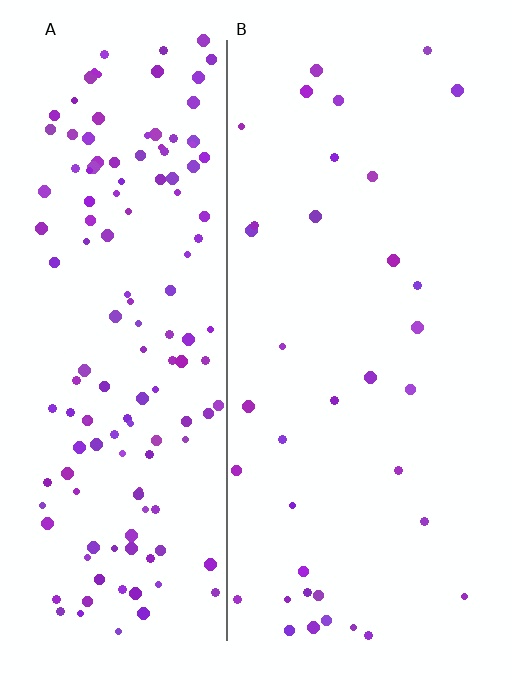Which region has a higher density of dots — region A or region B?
A (the left).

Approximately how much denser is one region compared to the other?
Approximately 4.1× — region A over region B.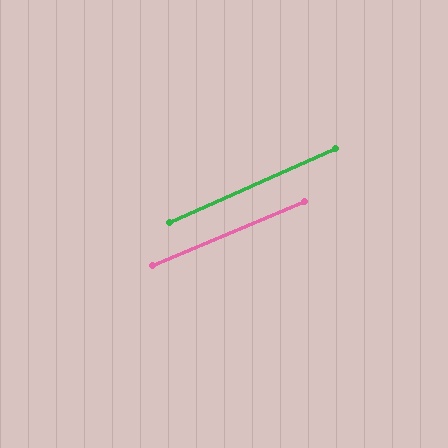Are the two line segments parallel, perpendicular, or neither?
Parallel — their directions differ by only 1.4°.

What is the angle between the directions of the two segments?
Approximately 1 degree.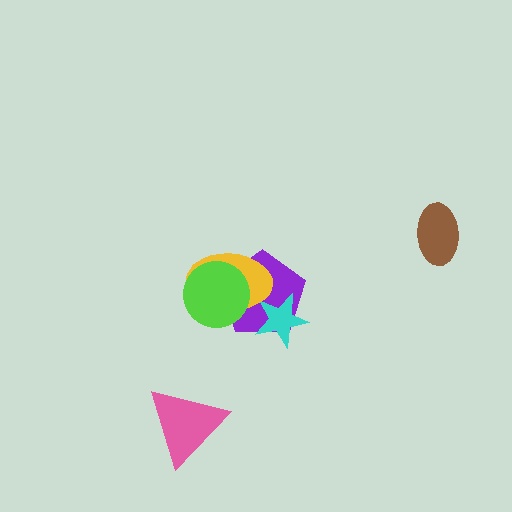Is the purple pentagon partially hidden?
Yes, it is partially covered by another shape.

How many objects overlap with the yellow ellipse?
3 objects overlap with the yellow ellipse.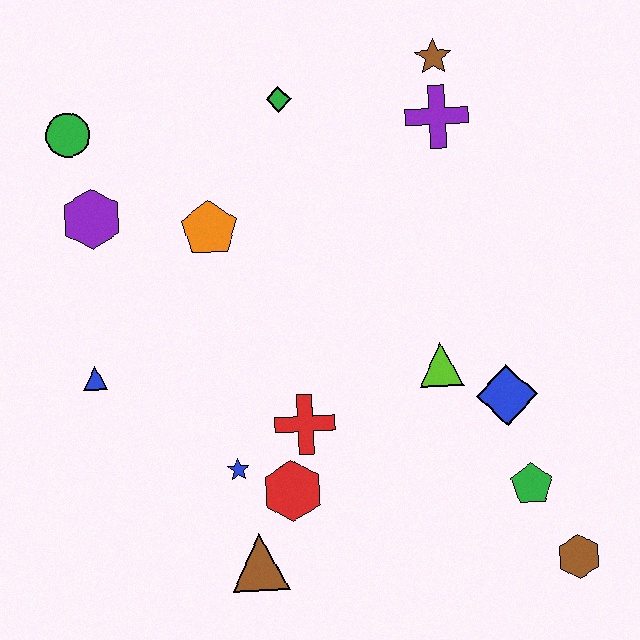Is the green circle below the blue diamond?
No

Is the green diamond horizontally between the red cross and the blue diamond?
No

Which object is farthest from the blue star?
The brown star is farthest from the blue star.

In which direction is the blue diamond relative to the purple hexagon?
The blue diamond is to the right of the purple hexagon.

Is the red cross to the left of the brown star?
Yes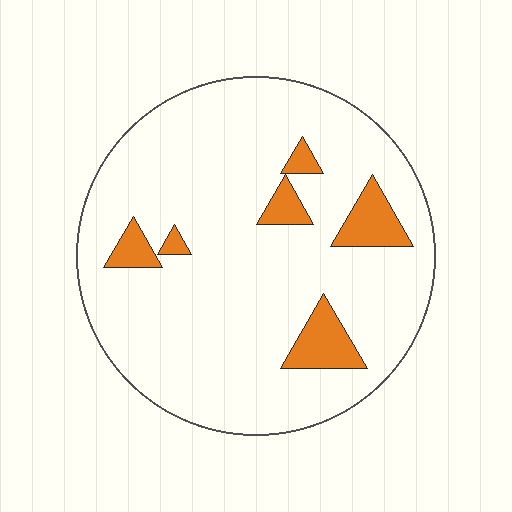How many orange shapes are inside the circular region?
6.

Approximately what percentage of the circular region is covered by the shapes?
Approximately 10%.